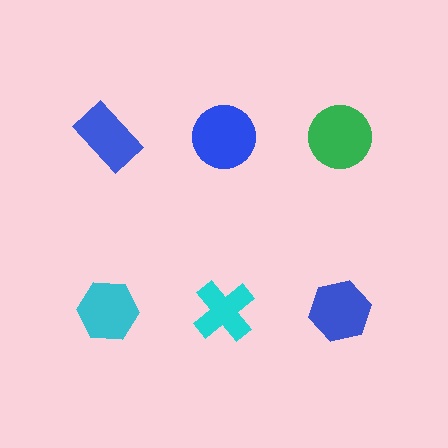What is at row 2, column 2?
A cyan cross.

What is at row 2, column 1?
A cyan hexagon.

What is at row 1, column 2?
A blue circle.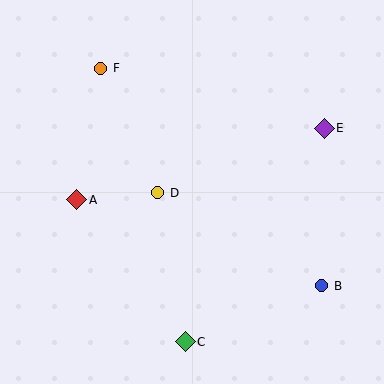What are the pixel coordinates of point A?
Point A is at (77, 200).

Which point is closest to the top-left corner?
Point F is closest to the top-left corner.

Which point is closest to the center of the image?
Point D at (158, 193) is closest to the center.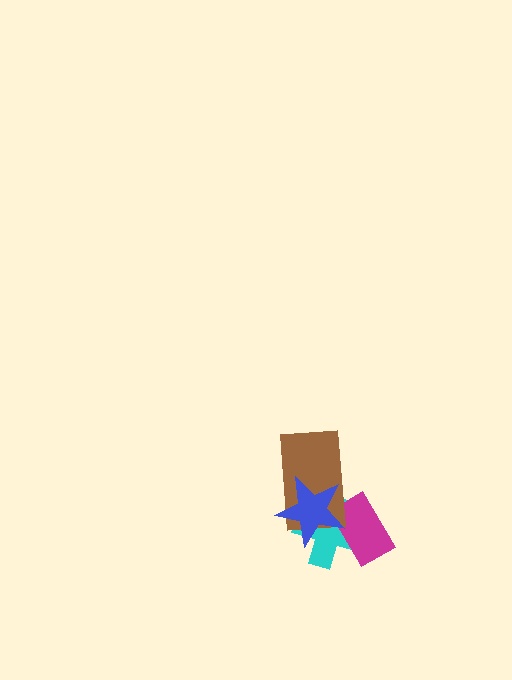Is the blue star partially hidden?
No, no other shape covers it.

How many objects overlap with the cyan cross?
3 objects overlap with the cyan cross.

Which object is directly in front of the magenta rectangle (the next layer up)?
The brown rectangle is directly in front of the magenta rectangle.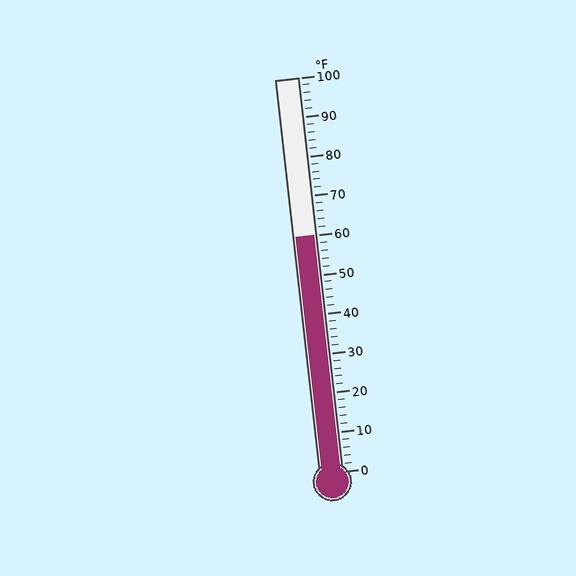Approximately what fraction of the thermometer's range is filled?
The thermometer is filled to approximately 60% of its range.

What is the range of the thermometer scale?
The thermometer scale ranges from 0°F to 100°F.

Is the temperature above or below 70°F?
The temperature is below 70°F.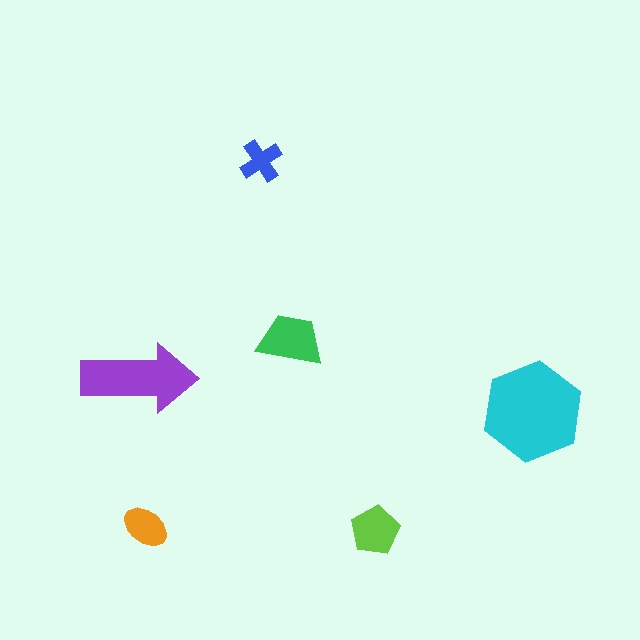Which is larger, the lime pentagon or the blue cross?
The lime pentagon.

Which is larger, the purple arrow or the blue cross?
The purple arrow.